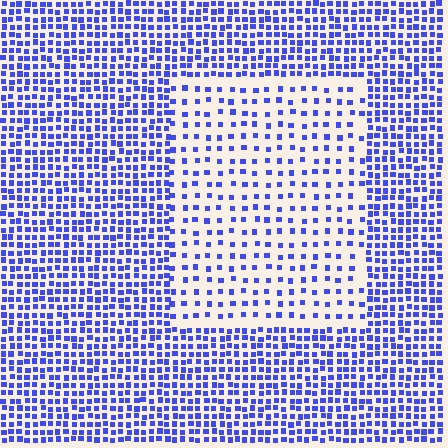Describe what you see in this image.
The image contains small blue elements arranged at two different densities. A rectangle-shaped region is visible where the elements are less densely packed than the surrounding area.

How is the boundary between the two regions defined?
The boundary is defined by a change in element density (approximately 2.3x ratio). All elements are the same color, size, and shape.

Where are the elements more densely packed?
The elements are more densely packed outside the rectangle boundary.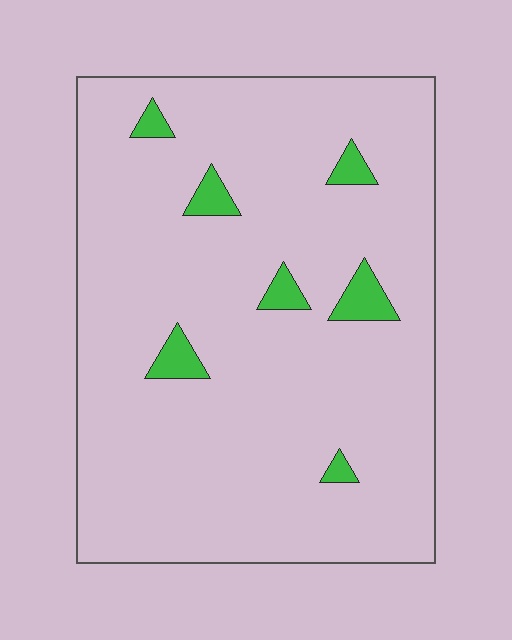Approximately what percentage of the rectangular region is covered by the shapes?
Approximately 5%.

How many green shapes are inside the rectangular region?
7.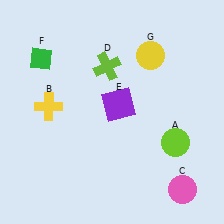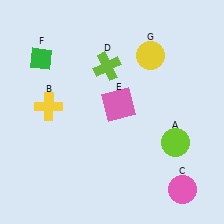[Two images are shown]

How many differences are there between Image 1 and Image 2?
There is 1 difference between the two images.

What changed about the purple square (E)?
In Image 1, E is purple. In Image 2, it changed to pink.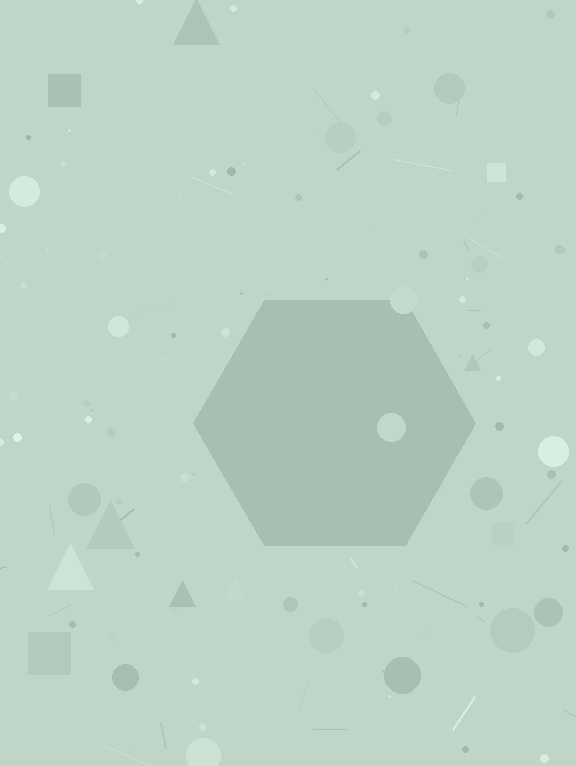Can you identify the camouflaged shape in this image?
The camouflaged shape is a hexagon.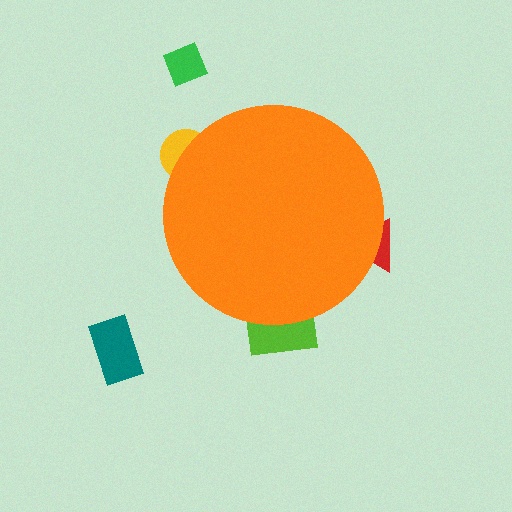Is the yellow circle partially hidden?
Yes, the yellow circle is partially hidden behind the orange circle.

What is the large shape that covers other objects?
An orange circle.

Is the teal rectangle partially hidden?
No, the teal rectangle is fully visible.